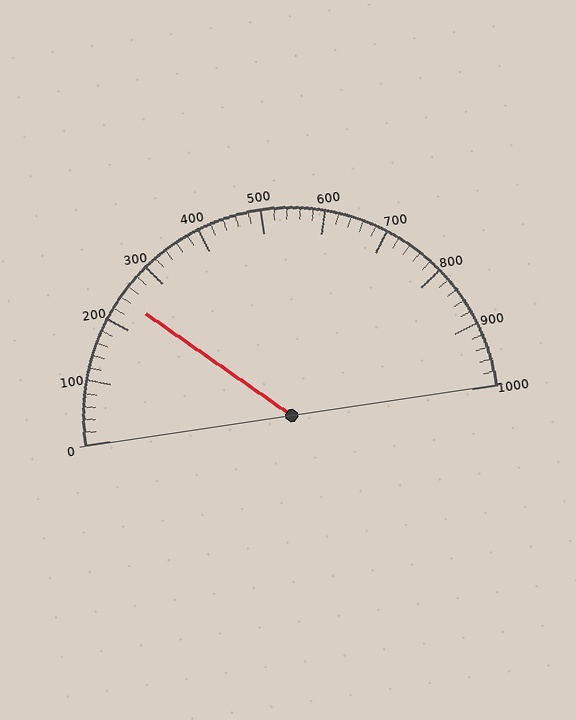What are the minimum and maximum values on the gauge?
The gauge ranges from 0 to 1000.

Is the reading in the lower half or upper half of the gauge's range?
The reading is in the lower half of the range (0 to 1000).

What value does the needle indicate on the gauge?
The needle indicates approximately 240.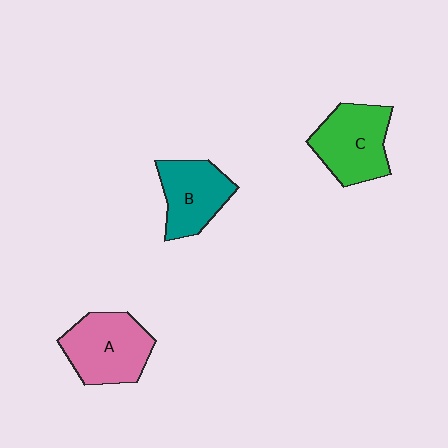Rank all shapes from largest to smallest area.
From largest to smallest: A (pink), C (green), B (teal).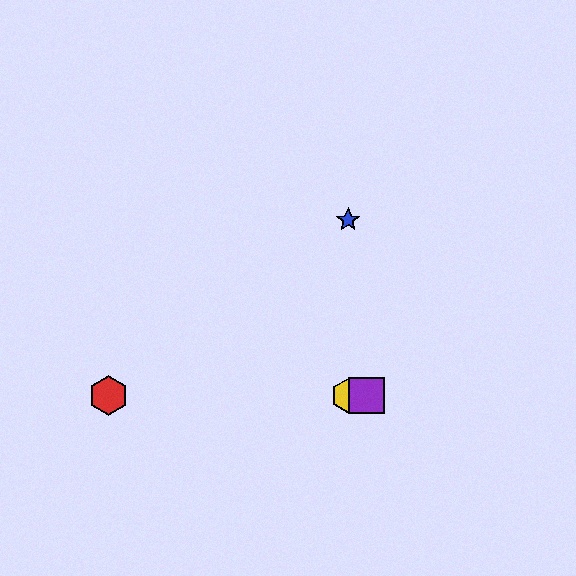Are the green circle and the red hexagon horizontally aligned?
Yes, both are at y≈396.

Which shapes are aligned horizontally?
The red hexagon, the green circle, the yellow hexagon, the purple square are aligned horizontally.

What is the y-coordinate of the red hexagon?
The red hexagon is at y≈396.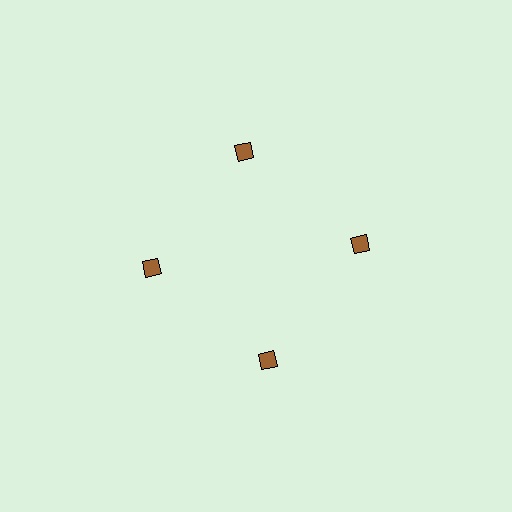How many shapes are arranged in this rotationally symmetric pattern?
There are 4 shapes, arranged in 4 groups of 1.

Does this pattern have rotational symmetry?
Yes, this pattern has 4-fold rotational symmetry. It looks the same after rotating 90 degrees around the center.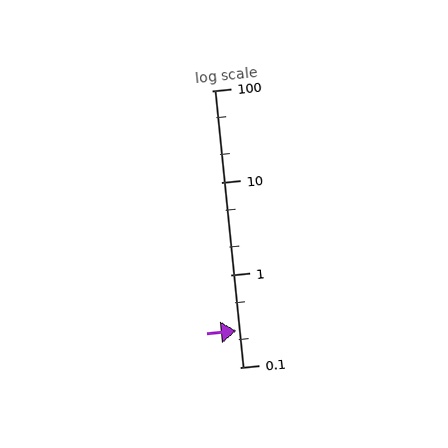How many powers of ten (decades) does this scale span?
The scale spans 3 decades, from 0.1 to 100.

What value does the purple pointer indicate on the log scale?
The pointer indicates approximately 0.25.